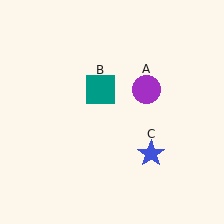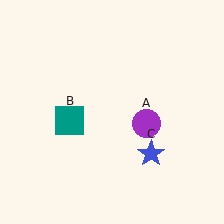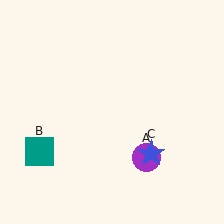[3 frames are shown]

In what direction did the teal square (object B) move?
The teal square (object B) moved down and to the left.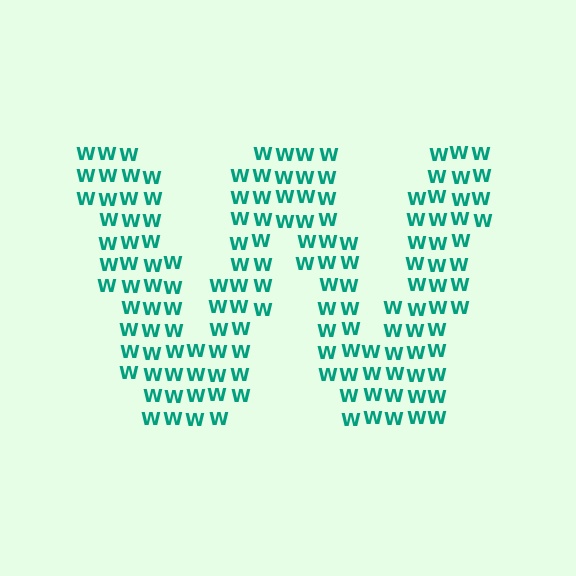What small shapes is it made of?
It is made of small letter W's.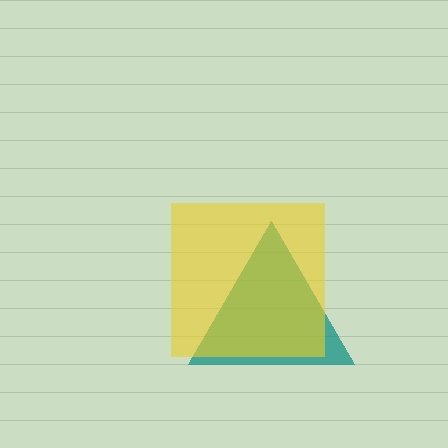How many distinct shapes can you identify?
There are 2 distinct shapes: a teal triangle, a yellow square.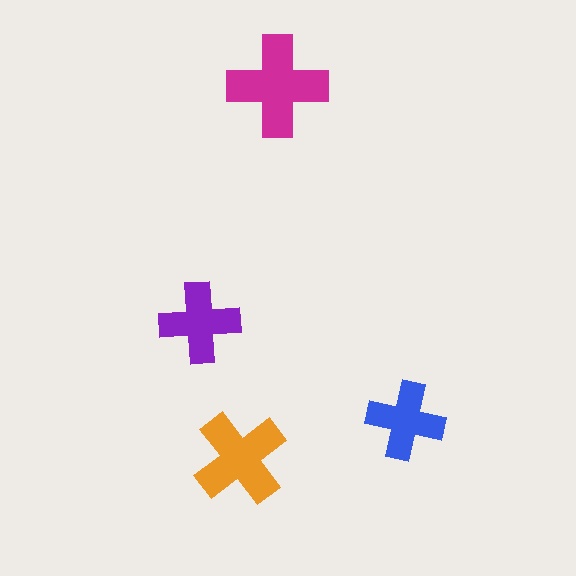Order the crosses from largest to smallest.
the magenta one, the orange one, the purple one, the blue one.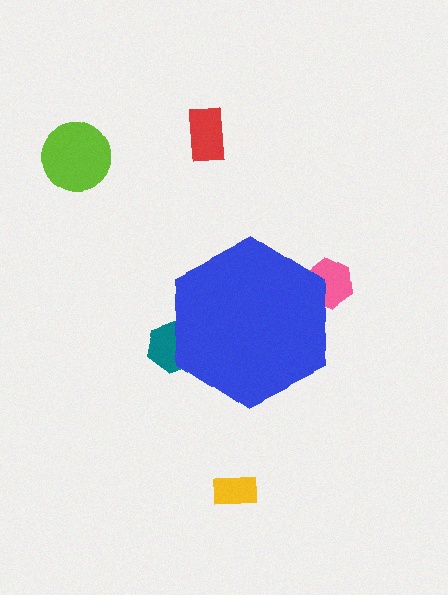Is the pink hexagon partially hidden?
Yes, the pink hexagon is partially hidden behind the blue hexagon.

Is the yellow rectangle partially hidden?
No, the yellow rectangle is fully visible.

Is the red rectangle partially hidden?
No, the red rectangle is fully visible.